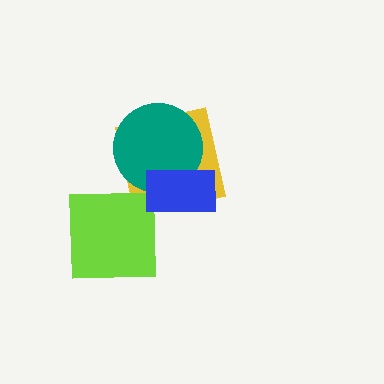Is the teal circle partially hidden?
Yes, it is partially covered by another shape.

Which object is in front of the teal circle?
The blue rectangle is in front of the teal circle.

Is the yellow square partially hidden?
Yes, it is partially covered by another shape.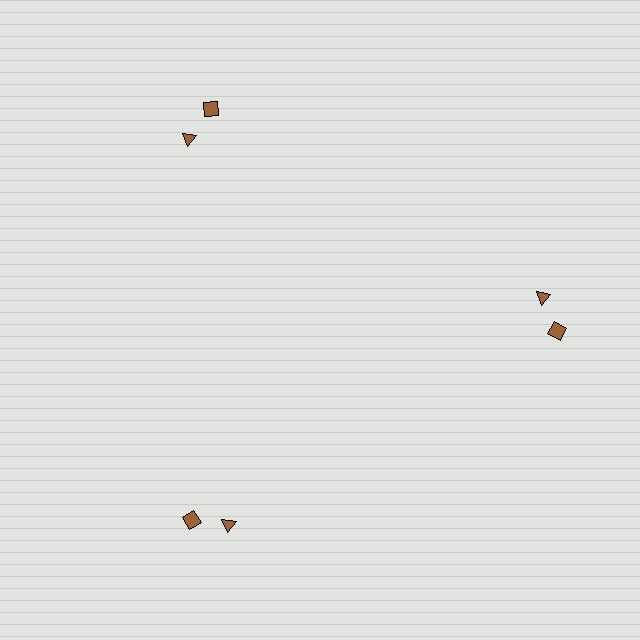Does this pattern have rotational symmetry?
Yes, this pattern has 3-fold rotational symmetry. It looks the same after rotating 120 degrees around the center.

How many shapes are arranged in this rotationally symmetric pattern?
There are 6 shapes, arranged in 3 groups of 2.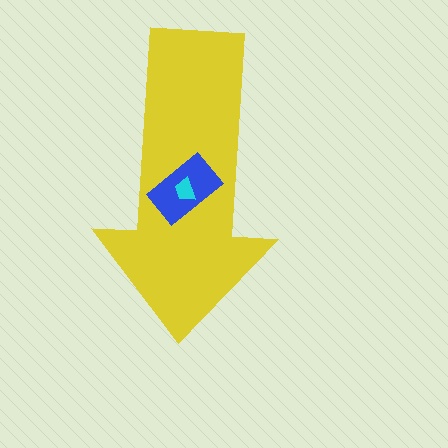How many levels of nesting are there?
3.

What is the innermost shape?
The cyan trapezoid.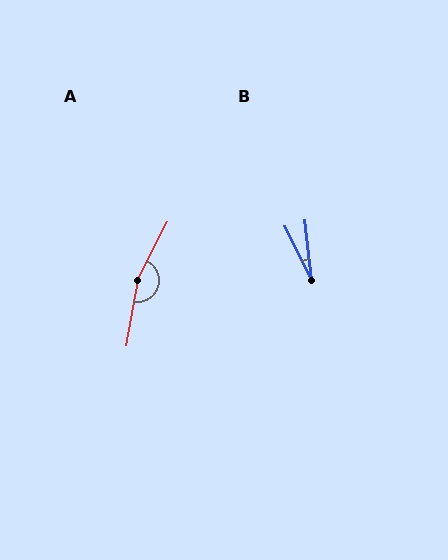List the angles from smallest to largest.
B (20°), A (162°).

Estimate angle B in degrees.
Approximately 20 degrees.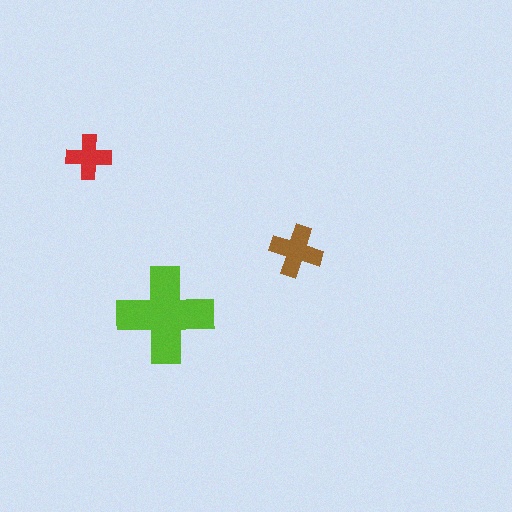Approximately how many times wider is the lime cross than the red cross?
About 2 times wider.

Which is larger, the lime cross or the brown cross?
The lime one.